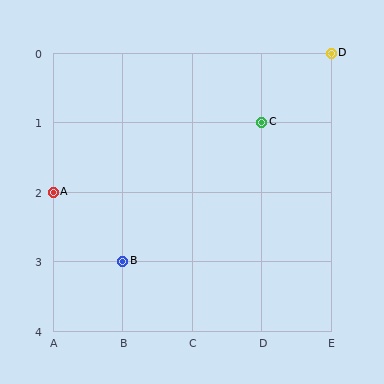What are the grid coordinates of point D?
Point D is at grid coordinates (E, 0).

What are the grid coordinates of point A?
Point A is at grid coordinates (A, 2).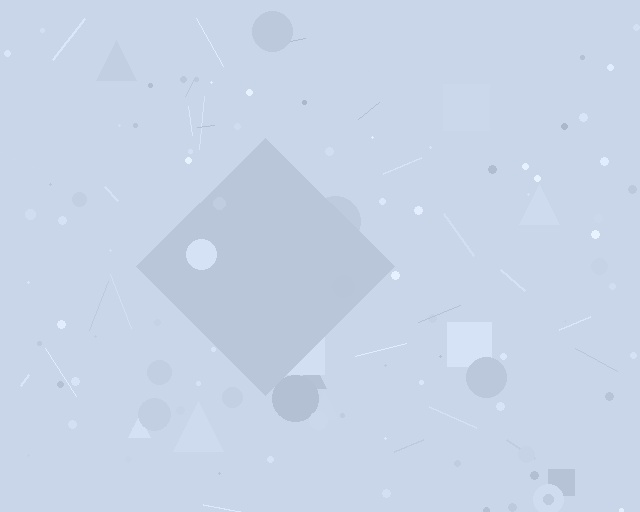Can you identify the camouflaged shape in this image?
The camouflaged shape is a diamond.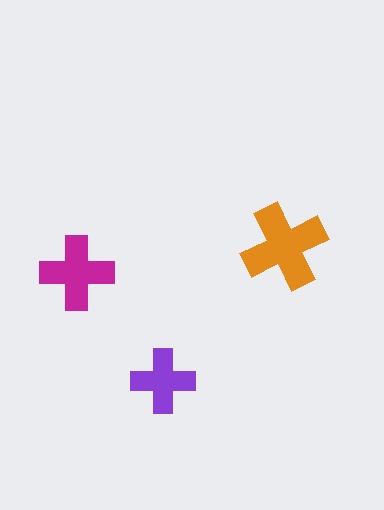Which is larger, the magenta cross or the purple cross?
The magenta one.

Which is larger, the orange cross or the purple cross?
The orange one.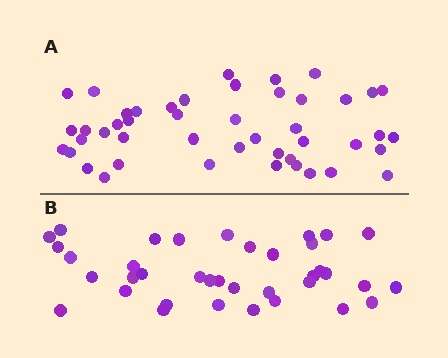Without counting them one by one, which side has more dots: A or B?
Region A (the top region) has more dots.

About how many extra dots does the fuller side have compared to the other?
Region A has roughly 8 or so more dots than region B.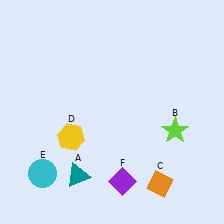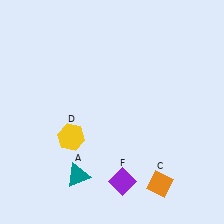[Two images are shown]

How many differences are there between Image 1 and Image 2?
There are 2 differences between the two images.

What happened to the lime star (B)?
The lime star (B) was removed in Image 2. It was in the bottom-right area of Image 1.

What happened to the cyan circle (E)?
The cyan circle (E) was removed in Image 2. It was in the bottom-left area of Image 1.